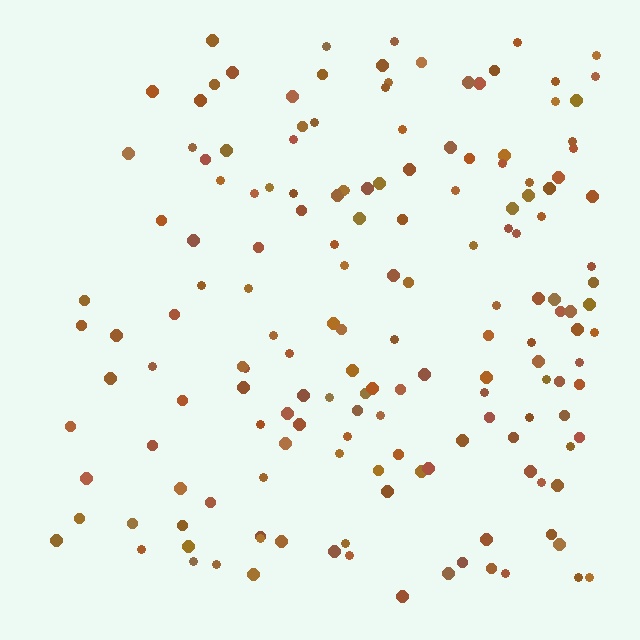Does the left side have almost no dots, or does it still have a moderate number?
Still a moderate number, just noticeably fewer than the right.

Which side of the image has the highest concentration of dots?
The right.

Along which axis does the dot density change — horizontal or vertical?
Horizontal.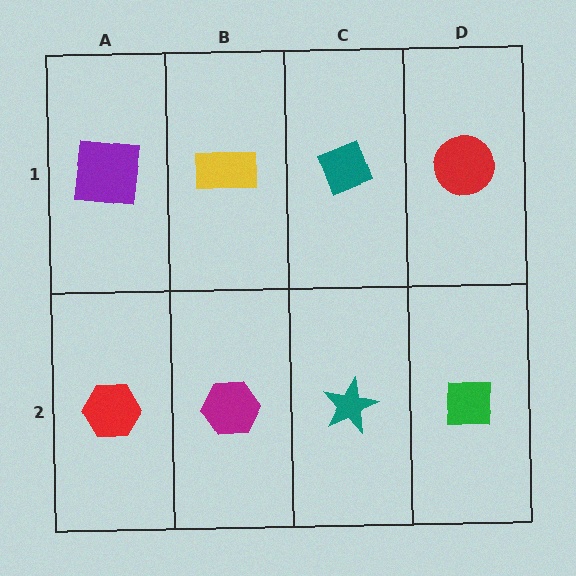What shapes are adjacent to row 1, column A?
A red hexagon (row 2, column A), a yellow rectangle (row 1, column B).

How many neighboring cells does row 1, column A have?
2.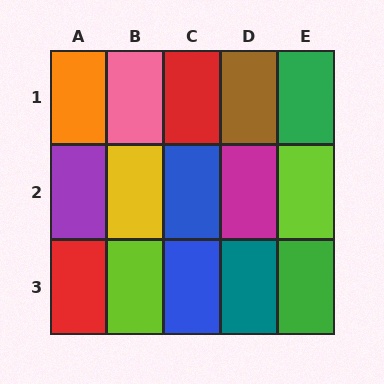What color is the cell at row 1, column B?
Pink.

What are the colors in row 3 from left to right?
Red, lime, blue, teal, green.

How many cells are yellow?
1 cell is yellow.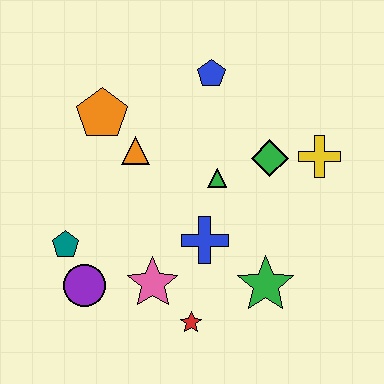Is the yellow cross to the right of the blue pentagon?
Yes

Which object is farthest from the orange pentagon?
The green star is farthest from the orange pentagon.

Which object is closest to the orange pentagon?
The orange triangle is closest to the orange pentagon.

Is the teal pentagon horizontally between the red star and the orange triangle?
No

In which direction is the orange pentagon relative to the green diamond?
The orange pentagon is to the left of the green diamond.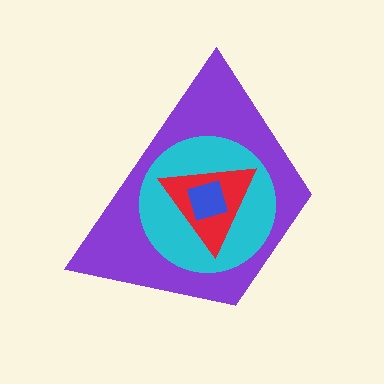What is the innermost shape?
The blue square.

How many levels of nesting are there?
4.